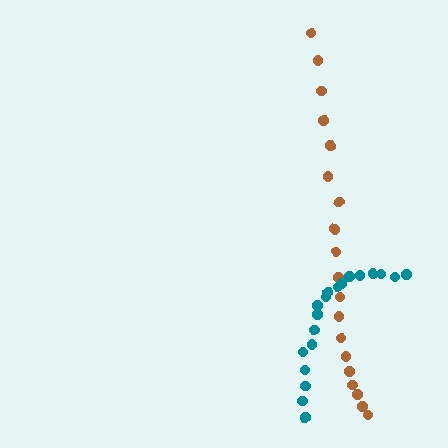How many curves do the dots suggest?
There are 2 distinct paths.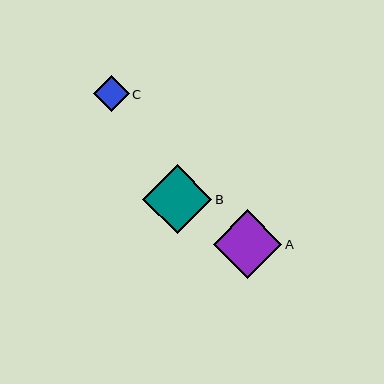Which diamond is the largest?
Diamond B is the largest with a size of approximately 69 pixels.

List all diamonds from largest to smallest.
From largest to smallest: B, A, C.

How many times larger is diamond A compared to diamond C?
Diamond A is approximately 1.9 times the size of diamond C.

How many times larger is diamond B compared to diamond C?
Diamond B is approximately 1.9 times the size of diamond C.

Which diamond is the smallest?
Diamond C is the smallest with a size of approximately 36 pixels.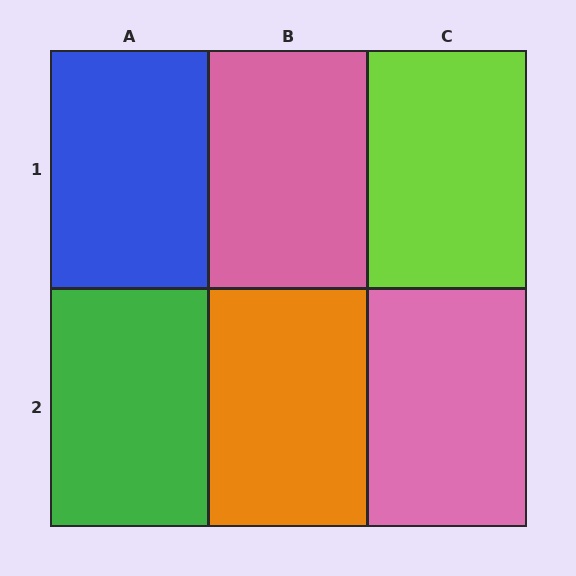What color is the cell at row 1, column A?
Blue.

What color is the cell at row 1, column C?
Lime.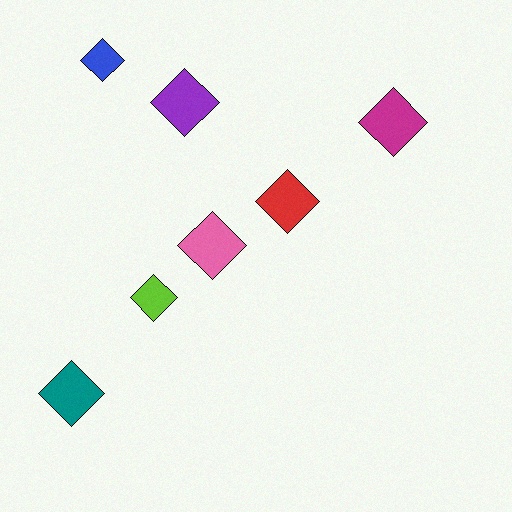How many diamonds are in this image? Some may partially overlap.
There are 7 diamonds.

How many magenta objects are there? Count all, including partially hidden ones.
There is 1 magenta object.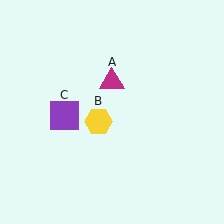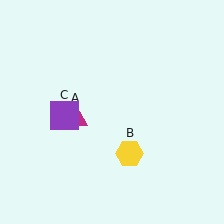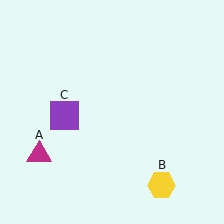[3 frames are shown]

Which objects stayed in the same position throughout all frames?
Purple square (object C) remained stationary.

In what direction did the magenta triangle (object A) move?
The magenta triangle (object A) moved down and to the left.